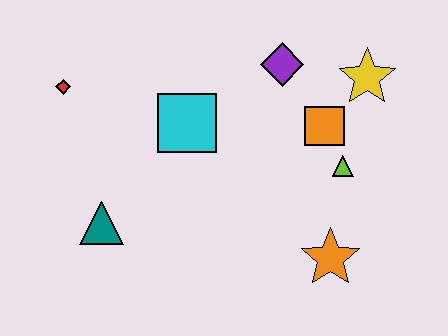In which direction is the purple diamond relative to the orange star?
The purple diamond is above the orange star.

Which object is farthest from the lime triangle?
The red diamond is farthest from the lime triangle.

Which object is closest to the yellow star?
The orange square is closest to the yellow star.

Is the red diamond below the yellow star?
Yes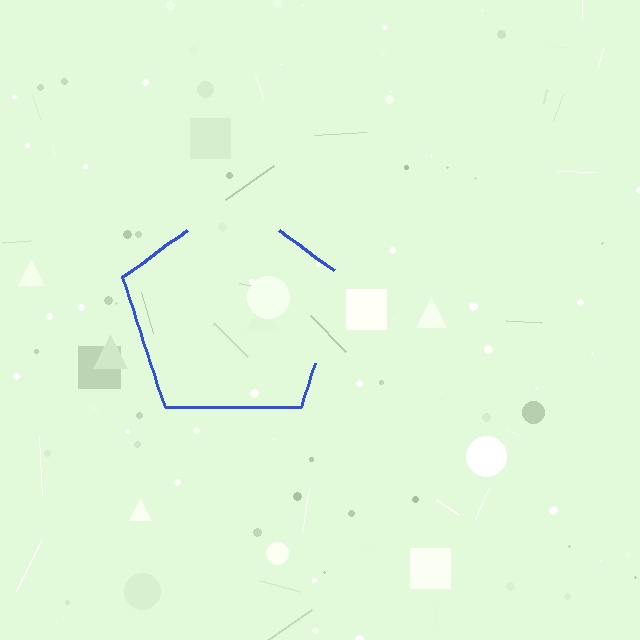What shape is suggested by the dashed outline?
The dashed outline suggests a pentagon.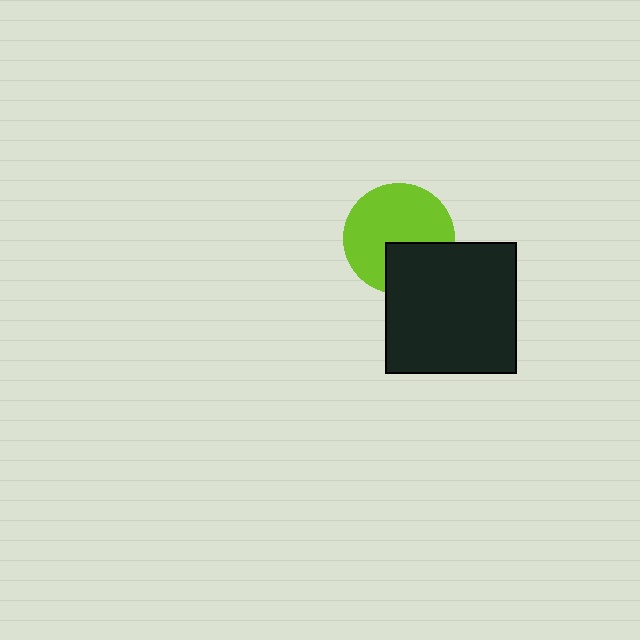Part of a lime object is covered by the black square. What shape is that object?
It is a circle.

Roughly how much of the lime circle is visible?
Most of it is visible (roughly 69%).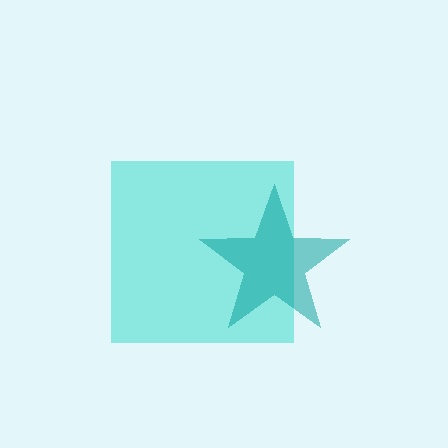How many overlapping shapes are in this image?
There are 2 overlapping shapes in the image.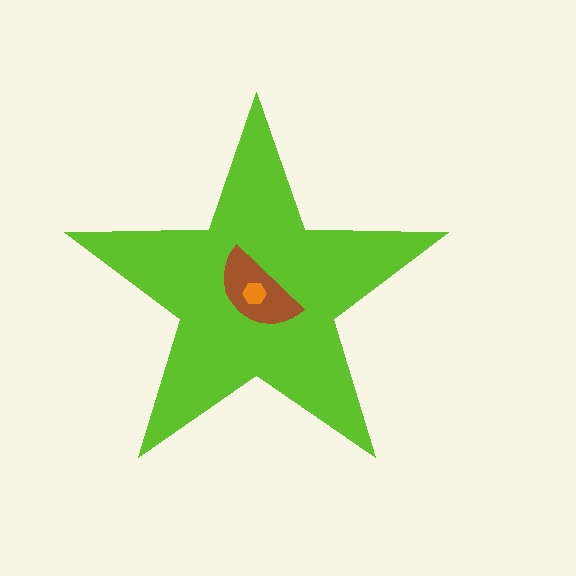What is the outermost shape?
The lime star.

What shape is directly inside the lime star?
The brown semicircle.